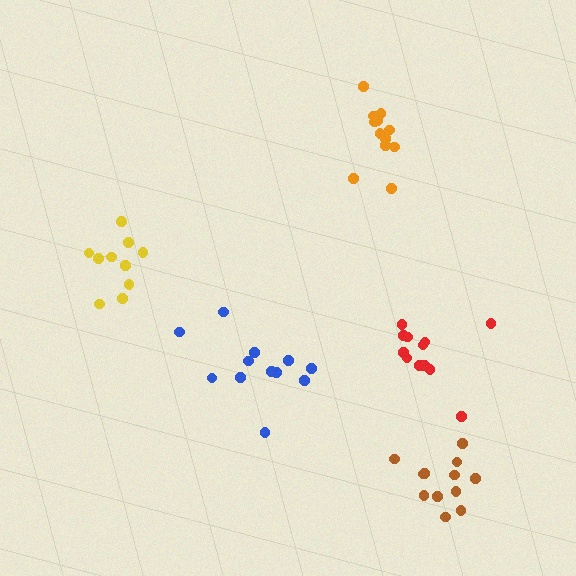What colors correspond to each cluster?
The clusters are colored: orange, blue, red, brown, yellow.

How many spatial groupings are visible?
There are 5 spatial groupings.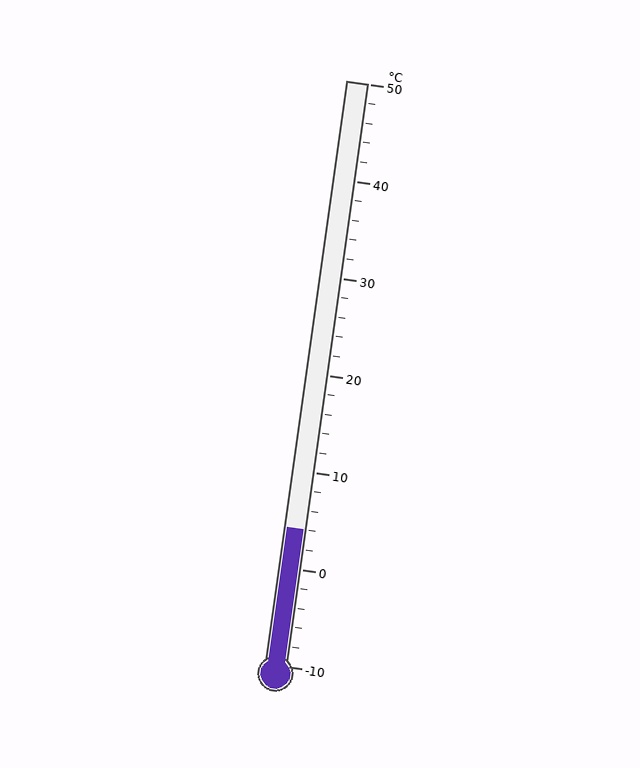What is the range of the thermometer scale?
The thermometer scale ranges from -10°C to 50°C.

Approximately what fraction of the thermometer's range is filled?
The thermometer is filled to approximately 25% of its range.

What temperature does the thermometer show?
The thermometer shows approximately 4°C.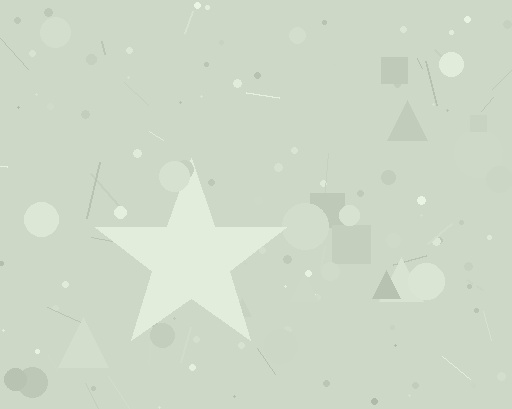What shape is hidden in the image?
A star is hidden in the image.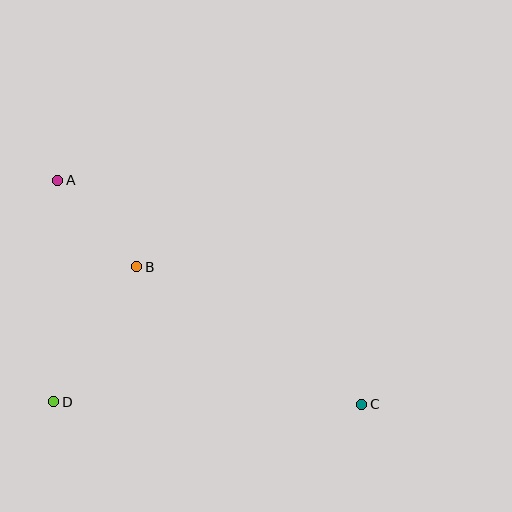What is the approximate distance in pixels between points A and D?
The distance between A and D is approximately 222 pixels.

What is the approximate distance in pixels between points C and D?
The distance between C and D is approximately 308 pixels.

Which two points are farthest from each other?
Points A and C are farthest from each other.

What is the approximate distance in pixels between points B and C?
The distance between B and C is approximately 264 pixels.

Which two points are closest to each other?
Points A and B are closest to each other.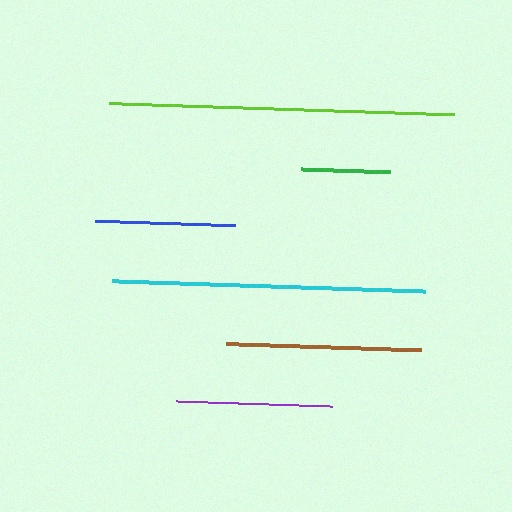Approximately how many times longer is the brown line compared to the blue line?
The brown line is approximately 1.4 times the length of the blue line.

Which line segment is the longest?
The lime line is the longest at approximately 345 pixels.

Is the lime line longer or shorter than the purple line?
The lime line is longer than the purple line.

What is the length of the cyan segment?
The cyan segment is approximately 313 pixels long.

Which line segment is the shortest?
The green line is the shortest at approximately 90 pixels.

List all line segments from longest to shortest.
From longest to shortest: lime, cyan, brown, purple, blue, green.